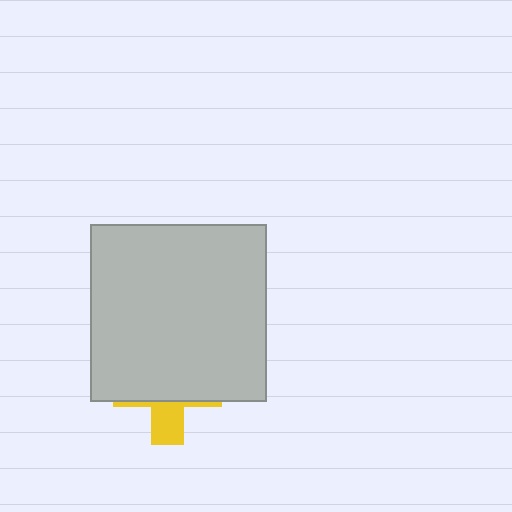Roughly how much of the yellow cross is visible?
A small part of it is visible (roughly 31%).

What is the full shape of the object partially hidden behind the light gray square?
The partially hidden object is a yellow cross.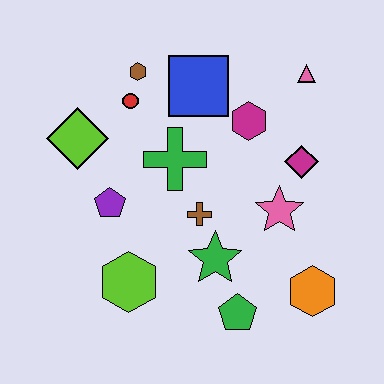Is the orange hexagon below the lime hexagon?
Yes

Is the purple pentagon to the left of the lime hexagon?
Yes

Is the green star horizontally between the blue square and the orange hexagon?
Yes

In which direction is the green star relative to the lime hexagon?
The green star is to the right of the lime hexagon.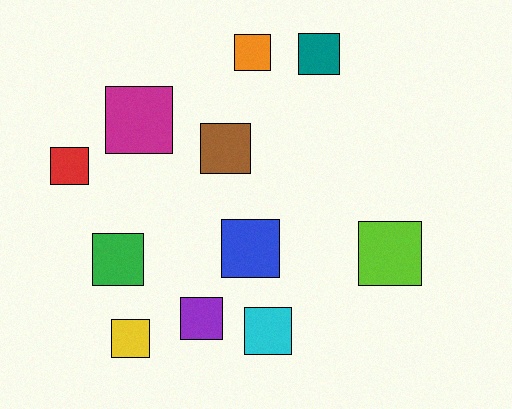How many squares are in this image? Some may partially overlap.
There are 11 squares.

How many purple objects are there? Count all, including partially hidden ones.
There is 1 purple object.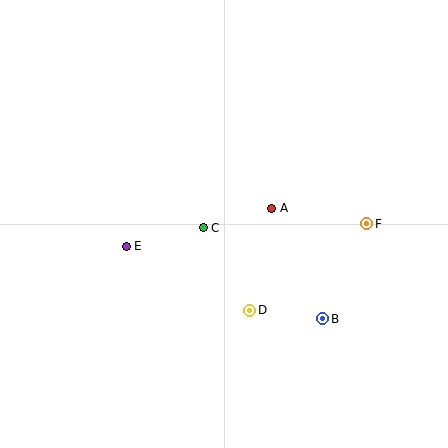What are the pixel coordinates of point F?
Point F is at (367, 224).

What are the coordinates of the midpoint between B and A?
The midpoint between B and A is at (297, 263).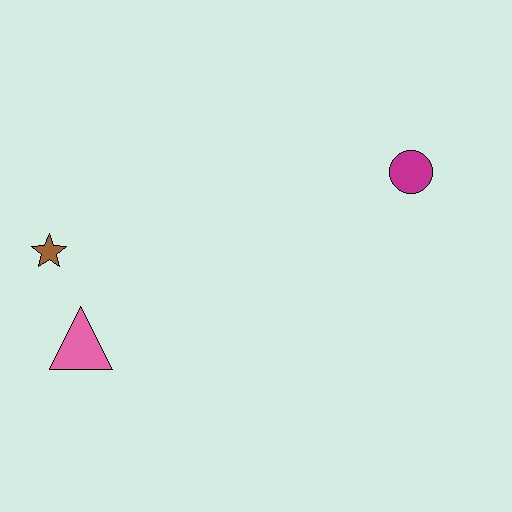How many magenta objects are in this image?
There is 1 magenta object.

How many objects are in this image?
There are 3 objects.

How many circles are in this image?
There is 1 circle.